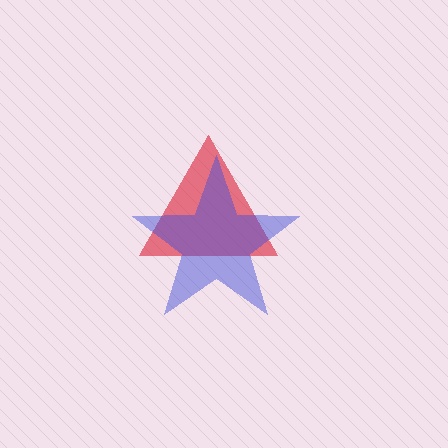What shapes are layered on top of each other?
The layered shapes are: a red triangle, a blue star.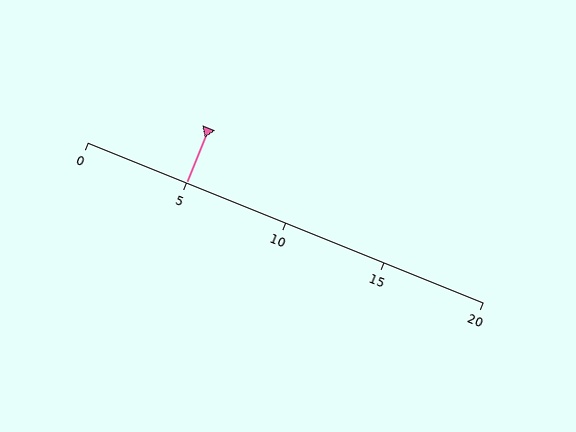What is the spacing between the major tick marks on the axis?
The major ticks are spaced 5 apart.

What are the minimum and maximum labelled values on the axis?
The axis runs from 0 to 20.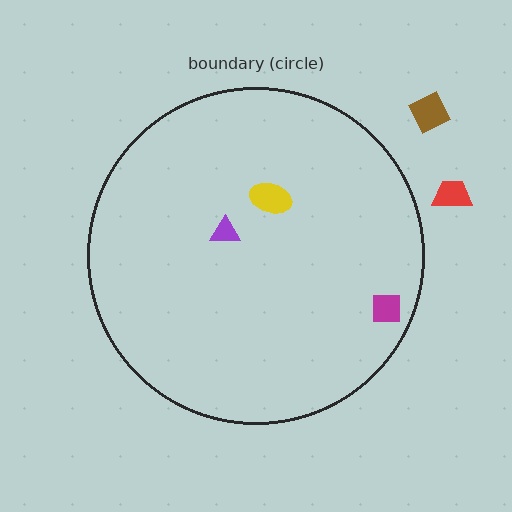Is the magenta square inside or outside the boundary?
Inside.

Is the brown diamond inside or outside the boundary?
Outside.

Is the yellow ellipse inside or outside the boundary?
Inside.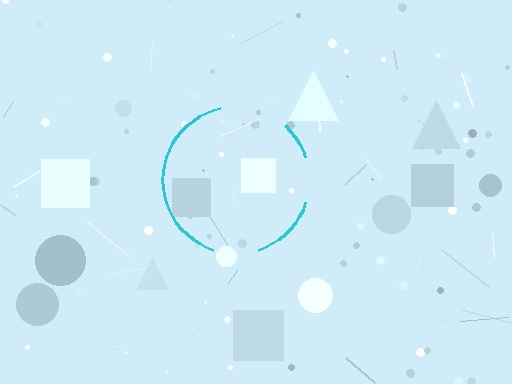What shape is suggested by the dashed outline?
The dashed outline suggests a circle.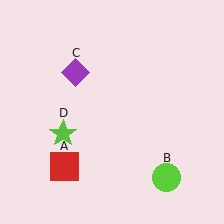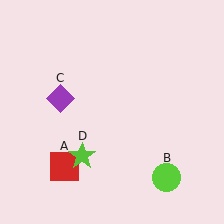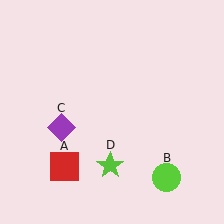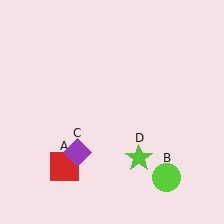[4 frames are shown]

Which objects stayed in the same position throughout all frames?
Red square (object A) and lime circle (object B) remained stationary.